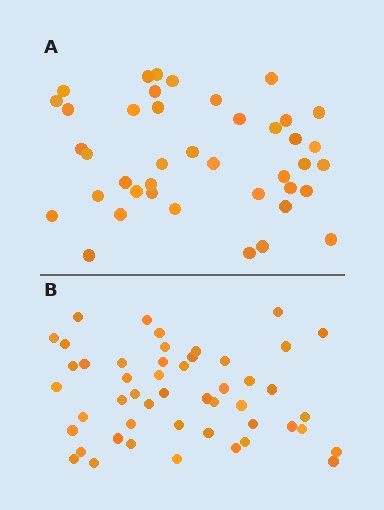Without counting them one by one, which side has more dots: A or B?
Region B (the bottom region) has more dots.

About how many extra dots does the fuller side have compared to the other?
Region B has roughly 8 or so more dots than region A.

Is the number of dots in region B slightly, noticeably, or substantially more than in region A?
Region B has only slightly more — the two regions are fairly close. The ratio is roughly 1.2 to 1.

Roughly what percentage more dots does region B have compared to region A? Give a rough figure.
About 20% more.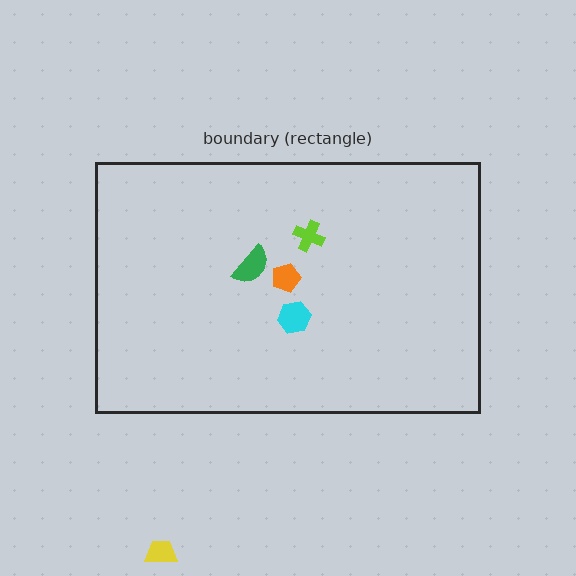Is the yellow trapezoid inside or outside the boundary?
Outside.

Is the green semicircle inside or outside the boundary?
Inside.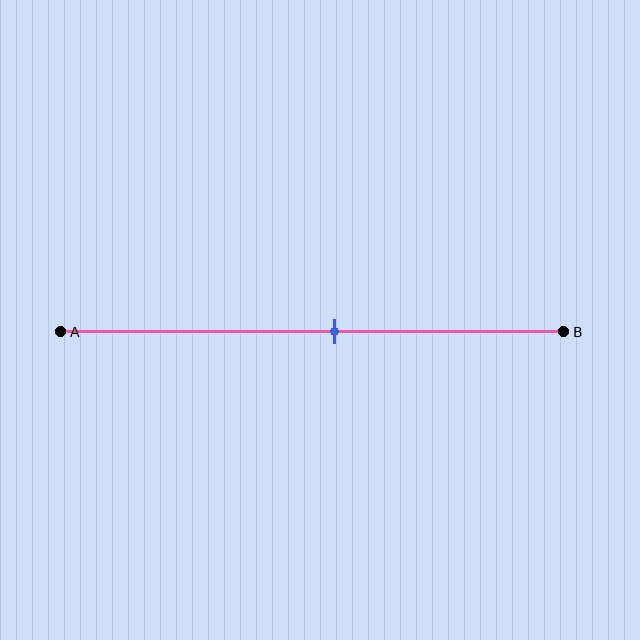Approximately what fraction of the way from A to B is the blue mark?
The blue mark is approximately 55% of the way from A to B.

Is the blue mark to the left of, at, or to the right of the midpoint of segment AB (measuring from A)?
The blue mark is to the right of the midpoint of segment AB.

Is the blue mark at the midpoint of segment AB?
No, the mark is at about 55% from A, not at the 50% midpoint.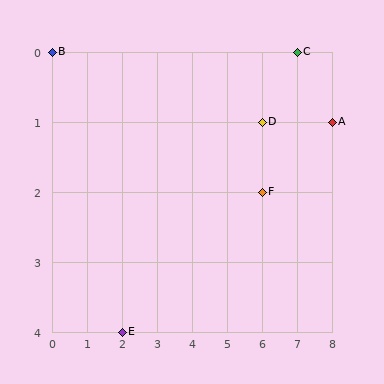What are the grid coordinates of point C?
Point C is at grid coordinates (7, 0).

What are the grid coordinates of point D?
Point D is at grid coordinates (6, 1).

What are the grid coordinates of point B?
Point B is at grid coordinates (0, 0).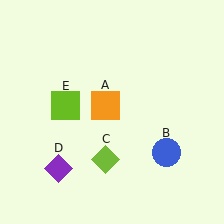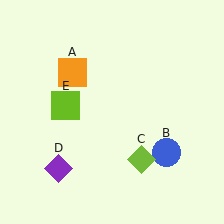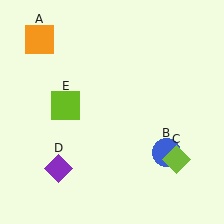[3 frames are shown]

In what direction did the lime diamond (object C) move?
The lime diamond (object C) moved right.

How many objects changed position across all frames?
2 objects changed position: orange square (object A), lime diamond (object C).